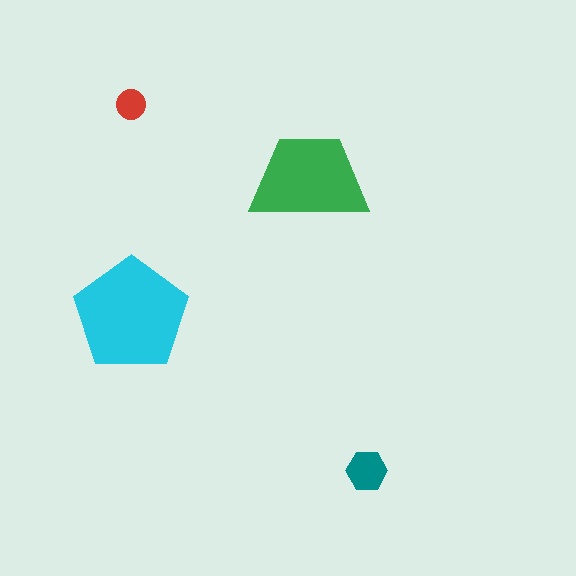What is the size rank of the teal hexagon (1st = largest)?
3rd.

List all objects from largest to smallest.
The cyan pentagon, the green trapezoid, the teal hexagon, the red circle.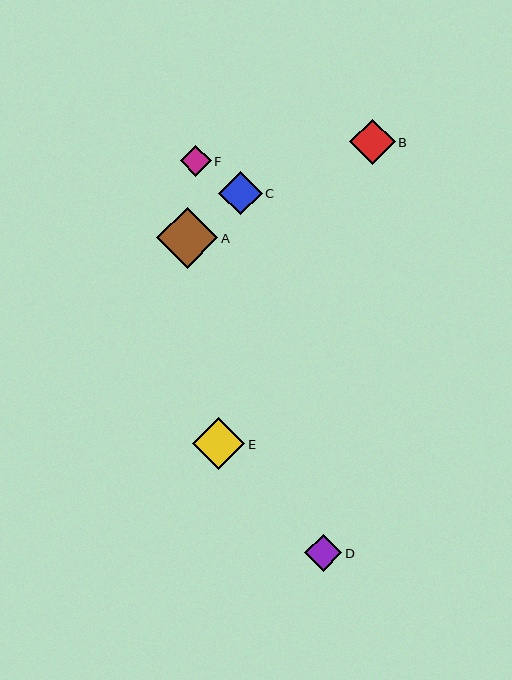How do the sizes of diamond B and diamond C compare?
Diamond B and diamond C are approximately the same size.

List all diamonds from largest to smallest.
From largest to smallest: A, E, B, C, D, F.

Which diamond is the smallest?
Diamond F is the smallest with a size of approximately 31 pixels.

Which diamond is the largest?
Diamond A is the largest with a size of approximately 61 pixels.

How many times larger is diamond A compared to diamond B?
Diamond A is approximately 1.3 times the size of diamond B.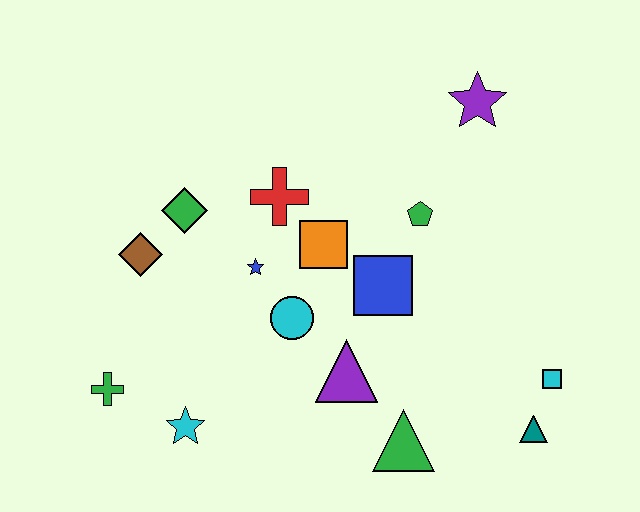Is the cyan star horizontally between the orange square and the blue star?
No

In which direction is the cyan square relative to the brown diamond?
The cyan square is to the right of the brown diamond.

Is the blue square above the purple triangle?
Yes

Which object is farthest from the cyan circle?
The purple star is farthest from the cyan circle.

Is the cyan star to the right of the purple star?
No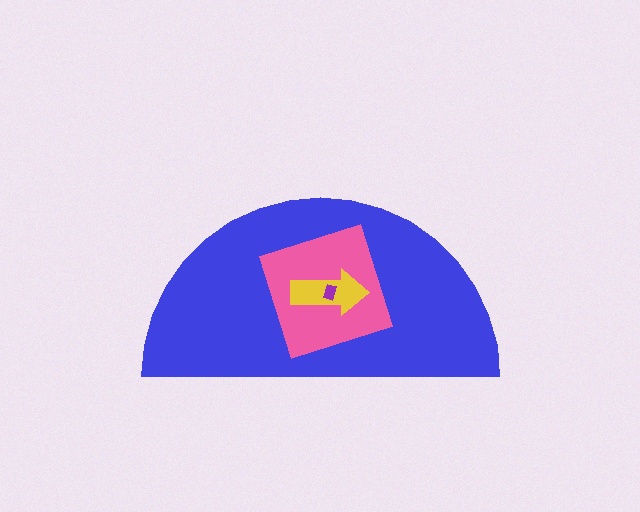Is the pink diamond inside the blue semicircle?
Yes.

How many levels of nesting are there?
4.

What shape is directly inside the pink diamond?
The yellow arrow.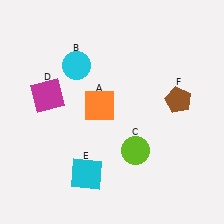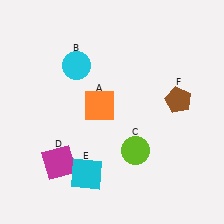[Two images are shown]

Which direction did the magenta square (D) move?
The magenta square (D) moved down.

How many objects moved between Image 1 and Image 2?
1 object moved between the two images.